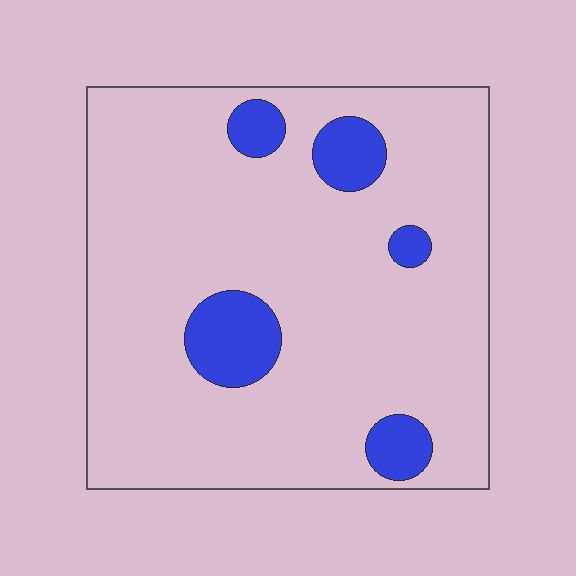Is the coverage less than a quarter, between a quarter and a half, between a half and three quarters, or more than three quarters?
Less than a quarter.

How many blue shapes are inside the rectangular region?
5.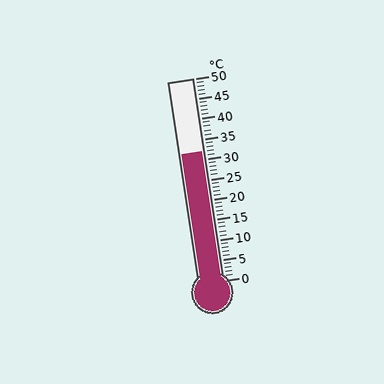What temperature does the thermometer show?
The thermometer shows approximately 32°C.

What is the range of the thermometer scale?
The thermometer scale ranges from 0°C to 50°C.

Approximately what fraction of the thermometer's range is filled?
The thermometer is filled to approximately 65% of its range.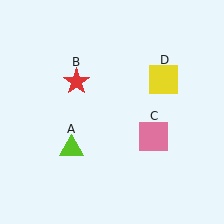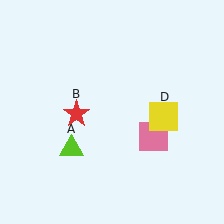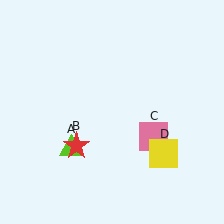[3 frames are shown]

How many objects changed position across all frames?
2 objects changed position: red star (object B), yellow square (object D).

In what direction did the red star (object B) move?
The red star (object B) moved down.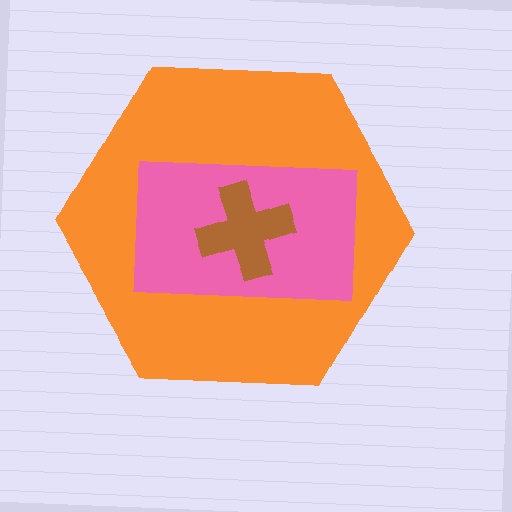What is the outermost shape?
The orange hexagon.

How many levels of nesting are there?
3.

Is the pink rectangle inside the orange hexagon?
Yes.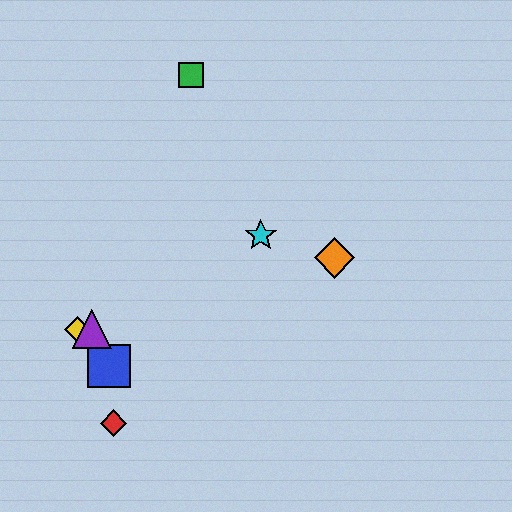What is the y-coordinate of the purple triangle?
The purple triangle is at y≈329.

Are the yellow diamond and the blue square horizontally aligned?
No, the yellow diamond is at y≈329 and the blue square is at y≈366.